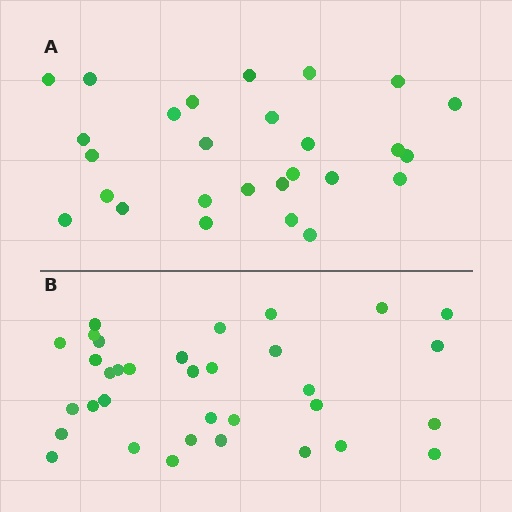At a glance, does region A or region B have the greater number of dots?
Region B (the bottom region) has more dots.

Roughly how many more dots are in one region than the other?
Region B has roughly 8 or so more dots than region A.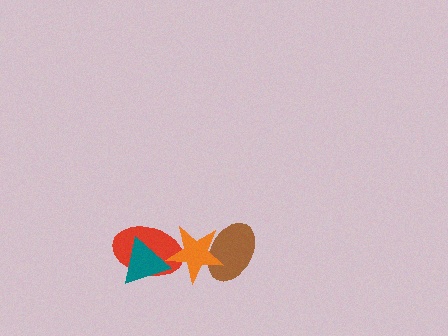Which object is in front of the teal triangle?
The orange star is in front of the teal triangle.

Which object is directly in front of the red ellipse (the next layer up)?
The teal triangle is directly in front of the red ellipse.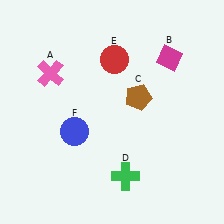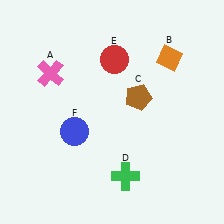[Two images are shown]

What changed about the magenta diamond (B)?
In Image 1, B is magenta. In Image 2, it changed to orange.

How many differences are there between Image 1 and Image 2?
There is 1 difference between the two images.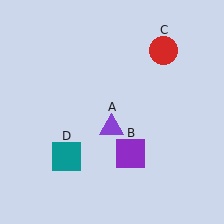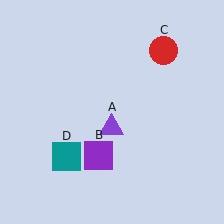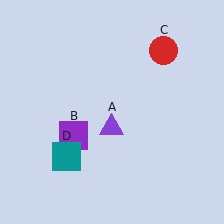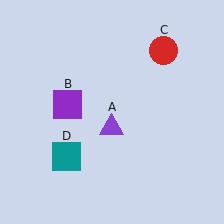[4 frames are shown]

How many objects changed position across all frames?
1 object changed position: purple square (object B).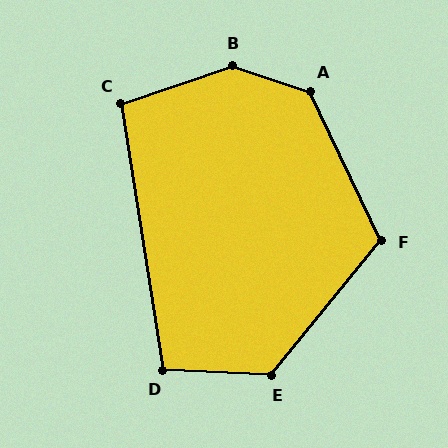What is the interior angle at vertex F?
Approximately 115 degrees (obtuse).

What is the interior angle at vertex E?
Approximately 127 degrees (obtuse).